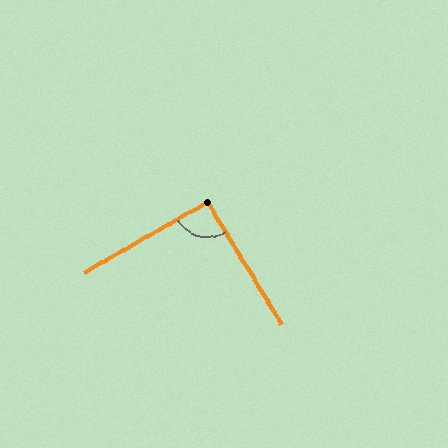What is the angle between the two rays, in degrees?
Approximately 92 degrees.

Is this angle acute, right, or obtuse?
It is approximately a right angle.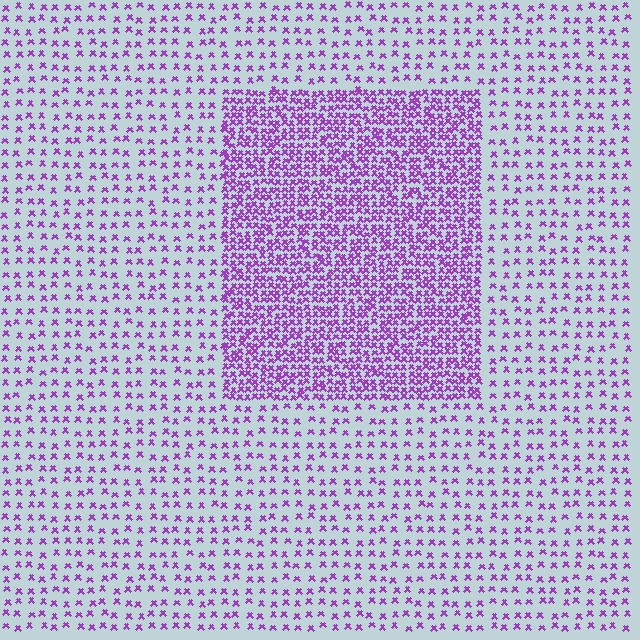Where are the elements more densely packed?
The elements are more densely packed inside the rectangle boundary.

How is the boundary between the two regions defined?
The boundary is defined by a change in element density (approximately 2.7x ratio). All elements are the same color, size, and shape.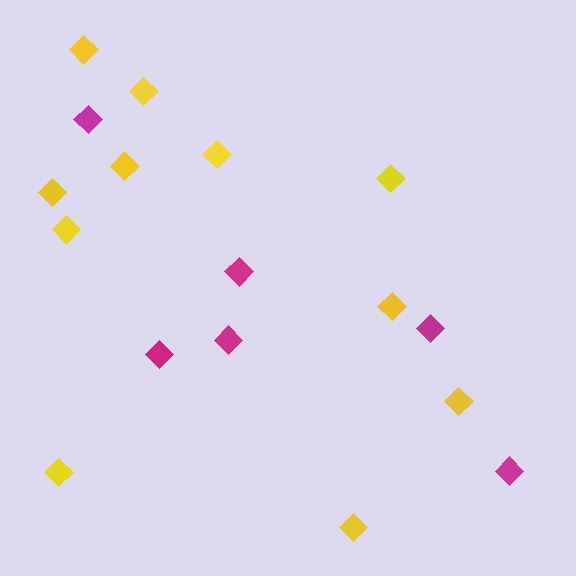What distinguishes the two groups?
There are 2 groups: one group of magenta diamonds (6) and one group of yellow diamonds (11).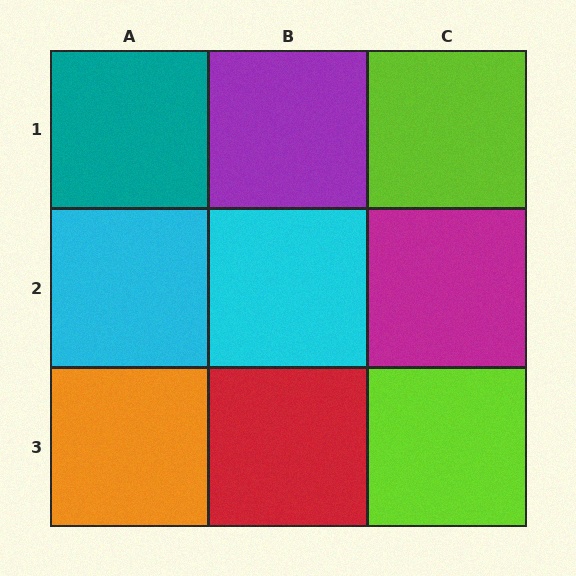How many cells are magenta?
1 cell is magenta.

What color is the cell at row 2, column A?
Cyan.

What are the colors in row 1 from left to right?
Teal, purple, lime.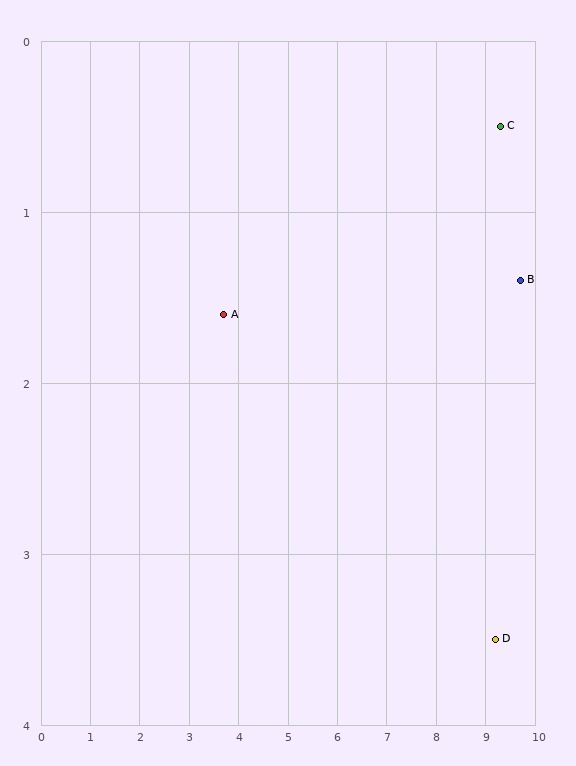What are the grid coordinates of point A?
Point A is at approximately (3.7, 1.6).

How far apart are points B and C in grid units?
Points B and C are about 1.0 grid units apart.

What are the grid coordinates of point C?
Point C is at approximately (9.3, 0.5).